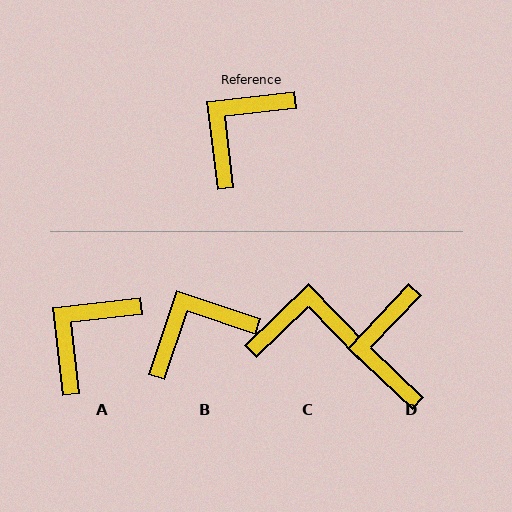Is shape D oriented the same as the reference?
No, it is off by about 40 degrees.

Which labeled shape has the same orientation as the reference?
A.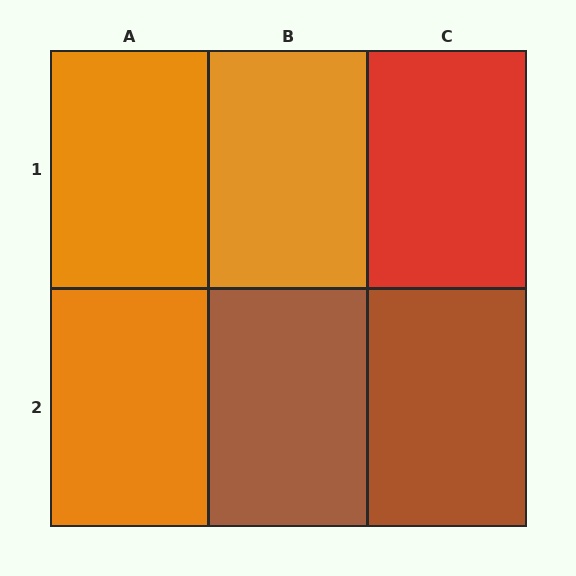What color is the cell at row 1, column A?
Orange.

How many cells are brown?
2 cells are brown.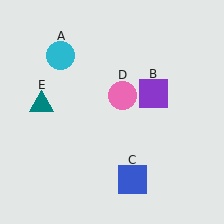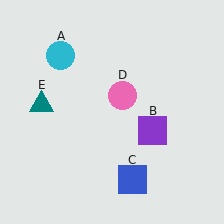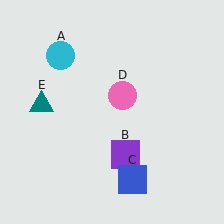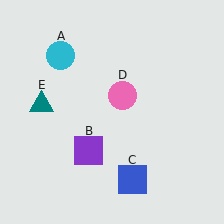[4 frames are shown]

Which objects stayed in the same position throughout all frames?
Cyan circle (object A) and blue square (object C) and pink circle (object D) and teal triangle (object E) remained stationary.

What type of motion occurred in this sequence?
The purple square (object B) rotated clockwise around the center of the scene.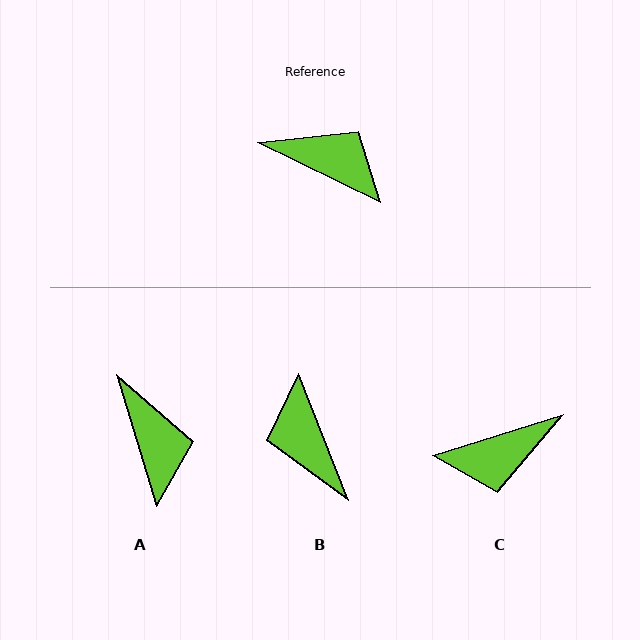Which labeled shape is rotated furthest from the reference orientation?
B, about 138 degrees away.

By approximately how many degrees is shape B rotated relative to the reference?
Approximately 138 degrees counter-clockwise.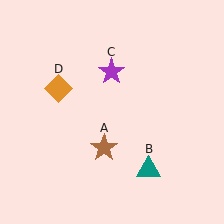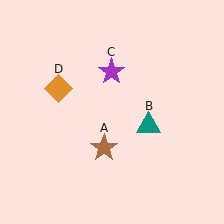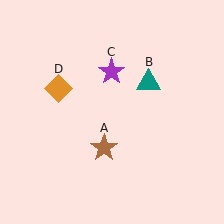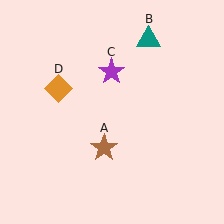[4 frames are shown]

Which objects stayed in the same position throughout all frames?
Brown star (object A) and purple star (object C) and orange diamond (object D) remained stationary.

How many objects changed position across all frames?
1 object changed position: teal triangle (object B).